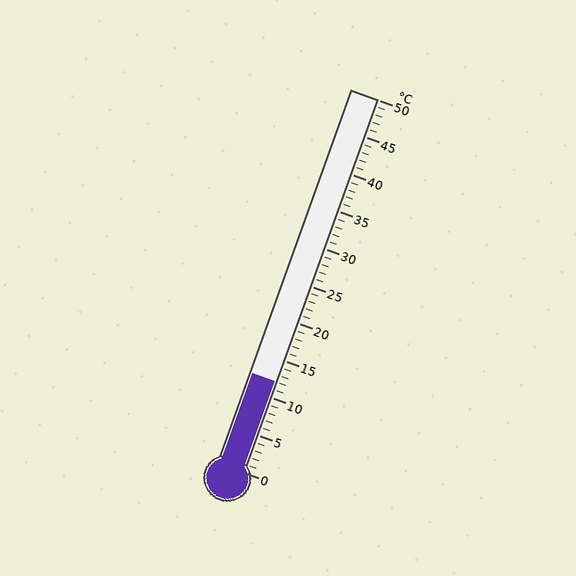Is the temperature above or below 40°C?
The temperature is below 40°C.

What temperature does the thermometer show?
The thermometer shows approximately 12°C.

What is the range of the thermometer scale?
The thermometer scale ranges from 0°C to 50°C.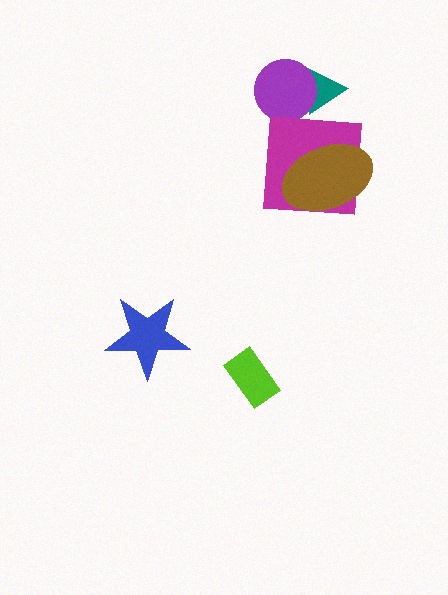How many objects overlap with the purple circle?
1 object overlaps with the purple circle.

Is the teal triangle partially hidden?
Yes, it is partially covered by another shape.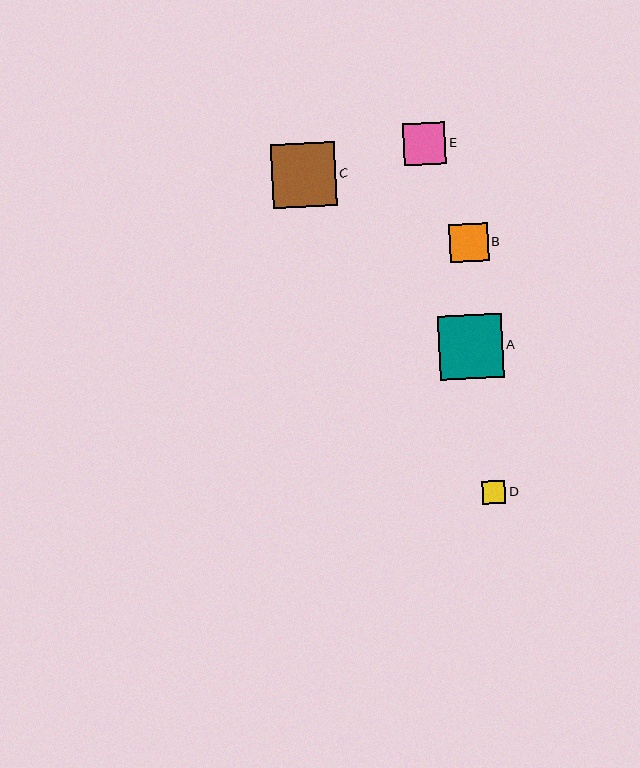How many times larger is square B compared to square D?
Square B is approximately 1.7 times the size of square D.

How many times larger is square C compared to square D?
Square C is approximately 2.8 times the size of square D.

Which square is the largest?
Square C is the largest with a size of approximately 64 pixels.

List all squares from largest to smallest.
From largest to smallest: C, A, E, B, D.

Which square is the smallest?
Square D is the smallest with a size of approximately 23 pixels.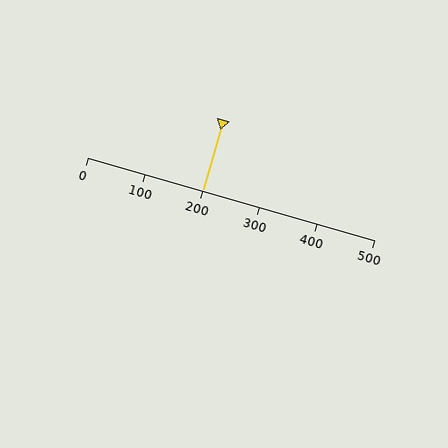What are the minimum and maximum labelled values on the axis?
The axis runs from 0 to 500.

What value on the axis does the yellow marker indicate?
The marker indicates approximately 200.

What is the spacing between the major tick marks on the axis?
The major ticks are spaced 100 apart.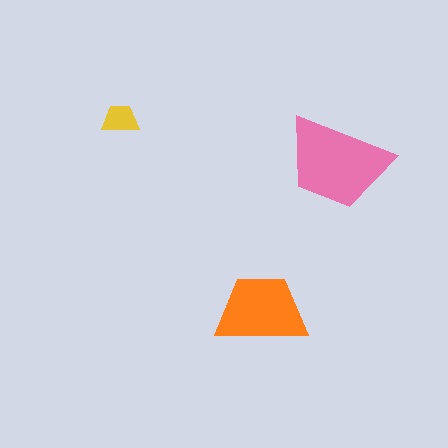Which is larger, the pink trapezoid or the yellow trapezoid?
The pink one.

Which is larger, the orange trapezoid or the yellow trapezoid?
The orange one.